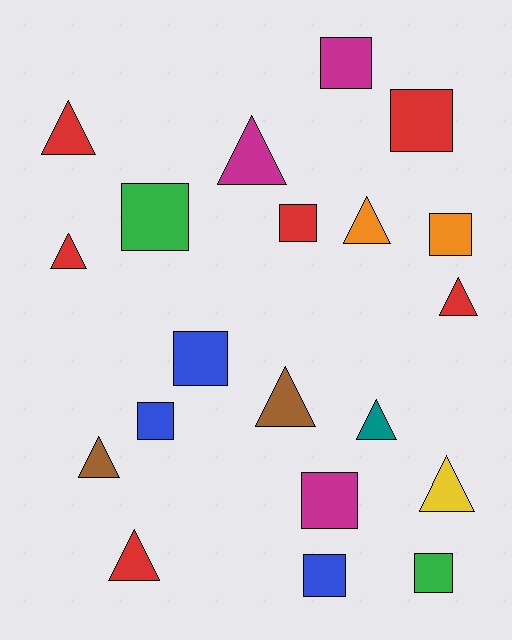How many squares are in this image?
There are 10 squares.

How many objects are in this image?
There are 20 objects.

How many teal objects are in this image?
There is 1 teal object.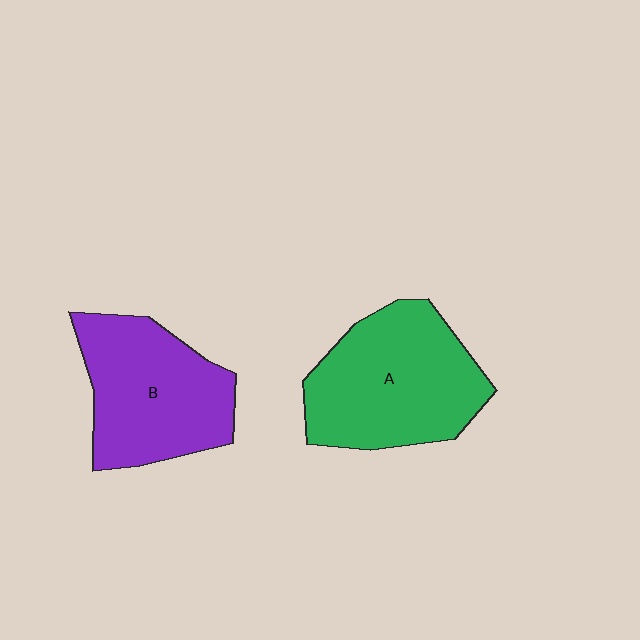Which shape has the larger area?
Shape A (green).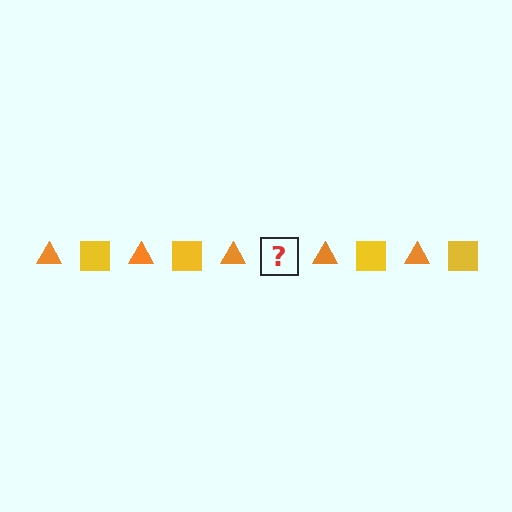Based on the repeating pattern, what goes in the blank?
The blank should be a yellow square.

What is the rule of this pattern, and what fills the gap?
The rule is that the pattern alternates between orange triangle and yellow square. The gap should be filled with a yellow square.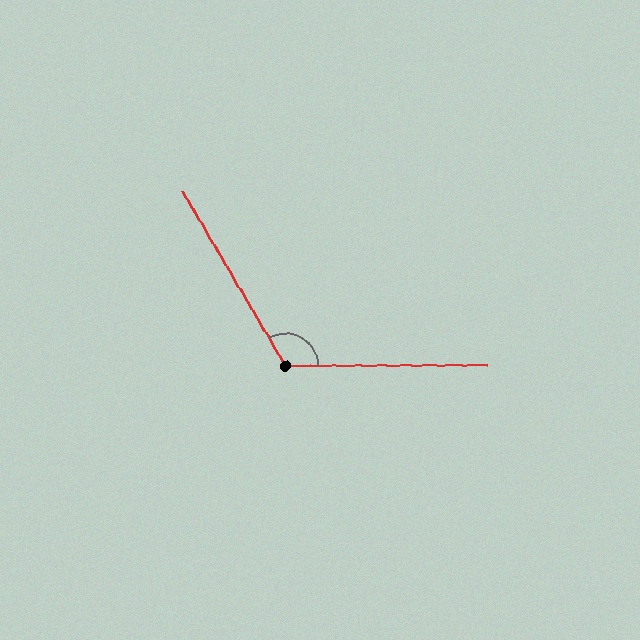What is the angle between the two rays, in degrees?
Approximately 120 degrees.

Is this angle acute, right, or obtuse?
It is obtuse.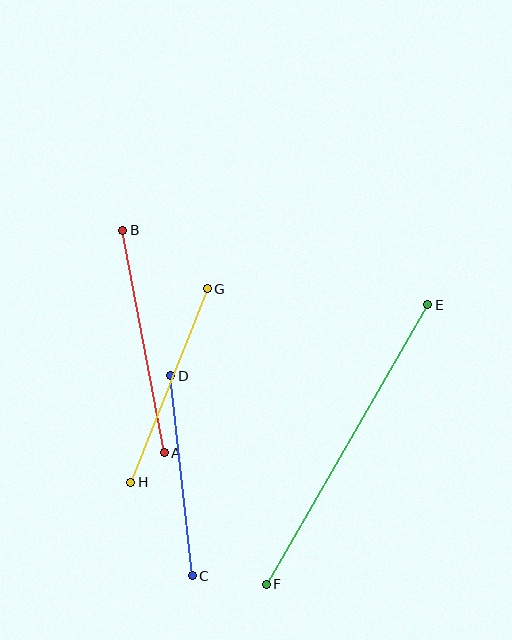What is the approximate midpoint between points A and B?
The midpoint is at approximately (143, 342) pixels.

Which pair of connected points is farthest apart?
Points E and F are farthest apart.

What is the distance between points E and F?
The distance is approximately 323 pixels.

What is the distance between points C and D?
The distance is approximately 201 pixels.